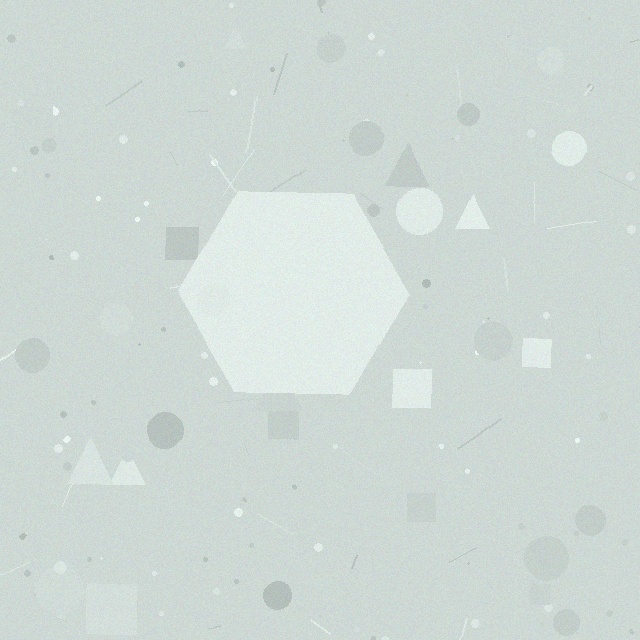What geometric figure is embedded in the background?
A hexagon is embedded in the background.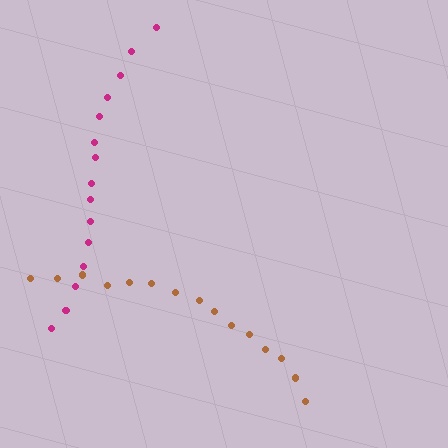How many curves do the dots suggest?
There are 2 distinct paths.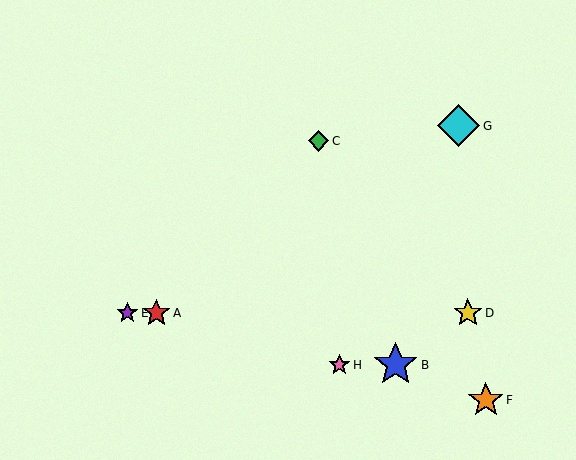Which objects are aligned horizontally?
Objects A, D, E are aligned horizontally.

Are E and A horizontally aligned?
Yes, both are at y≈313.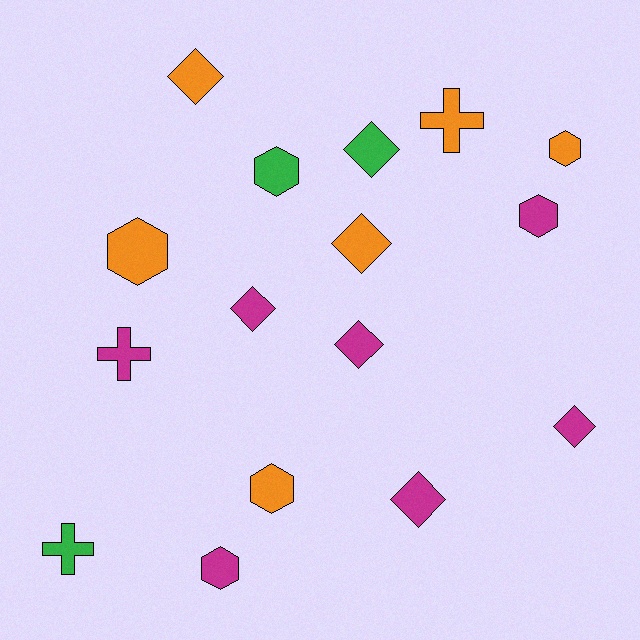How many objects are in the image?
There are 16 objects.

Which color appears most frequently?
Magenta, with 7 objects.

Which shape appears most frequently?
Diamond, with 7 objects.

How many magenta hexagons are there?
There are 2 magenta hexagons.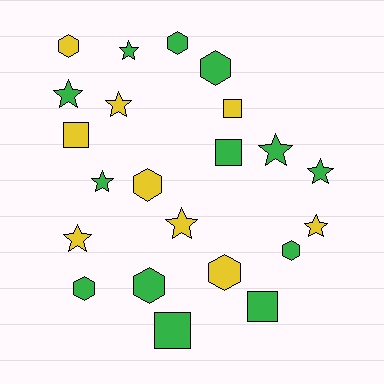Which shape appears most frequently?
Star, with 9 objects.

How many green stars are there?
There are 5 green stars.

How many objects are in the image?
There are 22 objects.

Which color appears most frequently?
Green, with 13 objects.